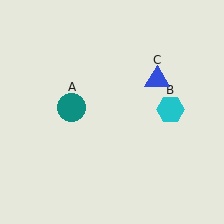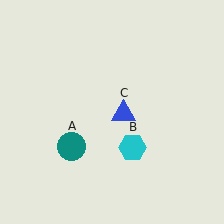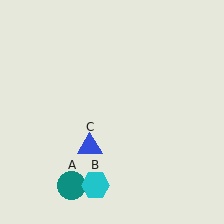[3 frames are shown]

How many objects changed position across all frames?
3 objects changed position: teal circle (object A), cyan hexagon (object B), blue triangle (object C).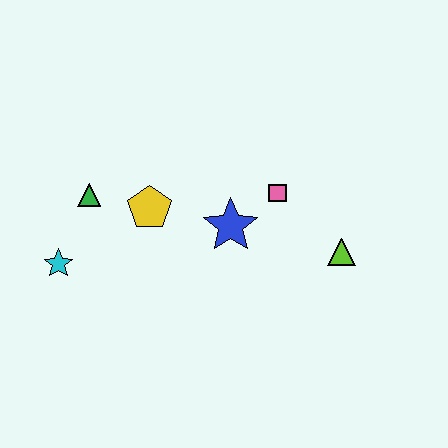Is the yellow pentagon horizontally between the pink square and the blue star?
No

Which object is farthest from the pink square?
The cyan star is farthest from the pink square.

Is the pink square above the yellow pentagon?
Yes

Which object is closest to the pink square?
The blue star is closest to the pink square.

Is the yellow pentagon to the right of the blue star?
No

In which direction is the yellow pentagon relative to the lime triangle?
The yellow pentagon is to the left of the lime triangle.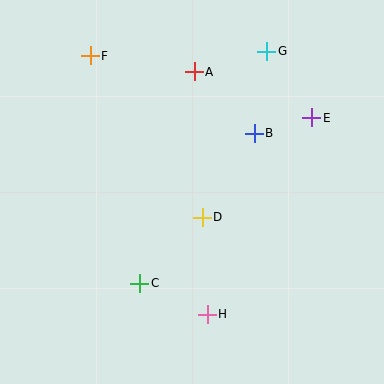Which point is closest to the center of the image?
Point D at (202, 217) is closest to the center.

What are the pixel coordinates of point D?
Point D is at (202, 217).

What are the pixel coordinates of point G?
Point G is at (267, 51).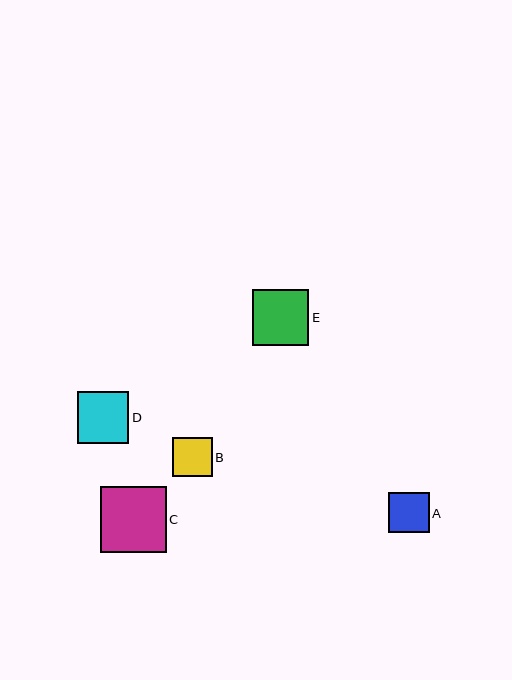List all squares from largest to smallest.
From largest to smallest: C, E, D, A, B.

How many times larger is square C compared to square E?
Square C is approximately 1.2 times the size of square E.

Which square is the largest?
Square C is the largest with a size of approximately 66 pixels.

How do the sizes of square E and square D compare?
Square E and square D are approximately the same size.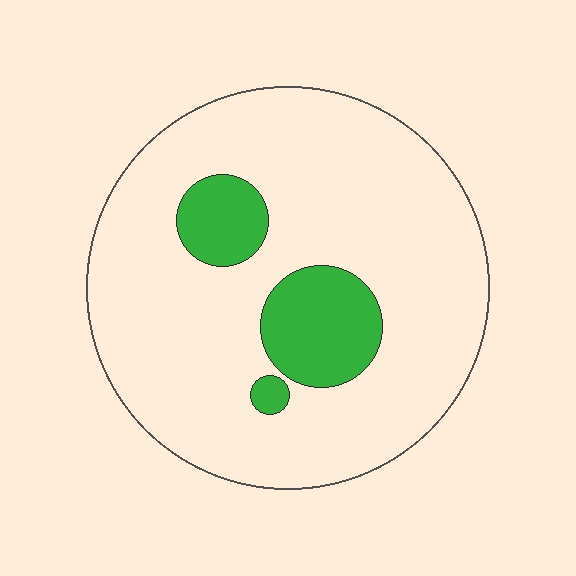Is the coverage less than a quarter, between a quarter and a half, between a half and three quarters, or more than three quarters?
Less than a quarter.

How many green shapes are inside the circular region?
3.